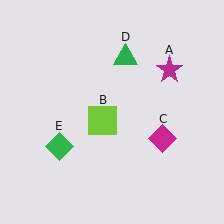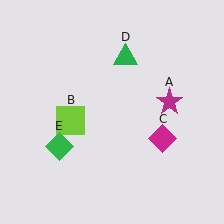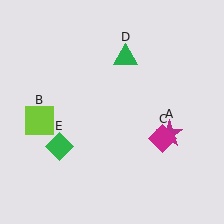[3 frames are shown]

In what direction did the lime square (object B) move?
The lime square (object B) moved left.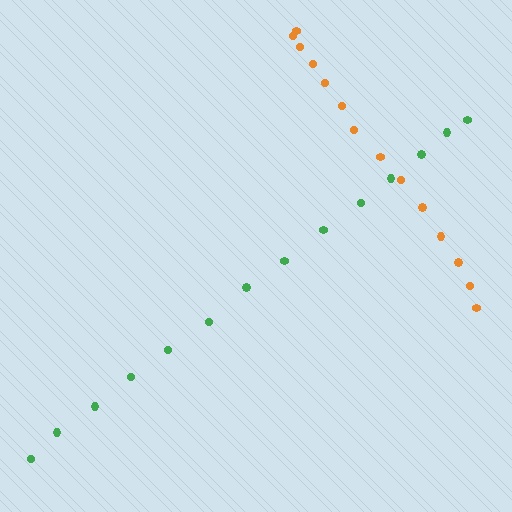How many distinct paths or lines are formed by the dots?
There are 2 distinct paths.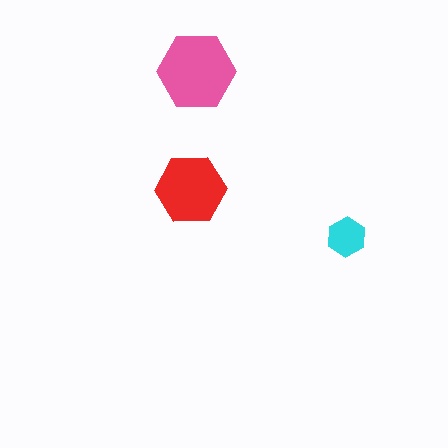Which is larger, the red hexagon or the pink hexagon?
The pink one.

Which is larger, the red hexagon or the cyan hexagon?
The red one.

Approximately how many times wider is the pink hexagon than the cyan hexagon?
About 2 times wider.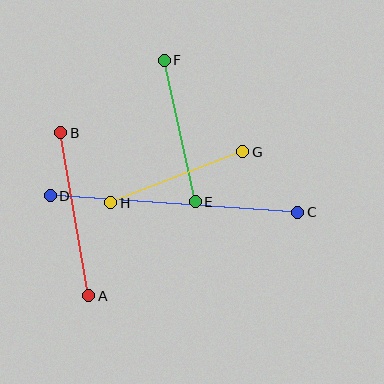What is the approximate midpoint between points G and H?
The midpoint is at approximately (177, 177) pixels.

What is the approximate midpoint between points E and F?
The midpoint is at approximately (180, 131) pixels.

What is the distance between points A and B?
The distance is approximately 165 pixels.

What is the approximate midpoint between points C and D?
The midpoint is at approximately (174, 204) pixels.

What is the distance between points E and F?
The distance is approximately 145 pixels.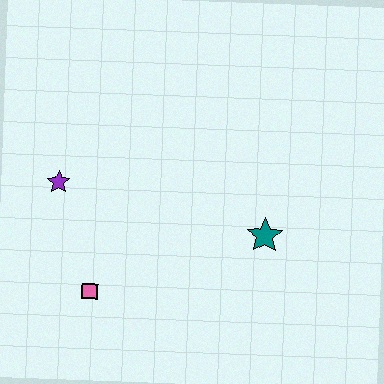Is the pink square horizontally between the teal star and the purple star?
Yes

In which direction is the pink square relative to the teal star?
The pink square is to the left of the teal star.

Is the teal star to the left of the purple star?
No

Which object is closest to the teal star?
The pink square is closest to the teal star.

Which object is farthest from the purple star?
The teal star is farthest from the purple star.